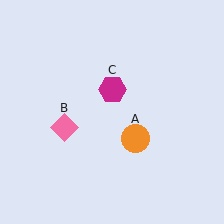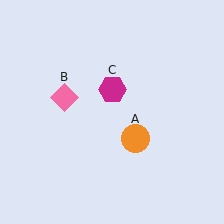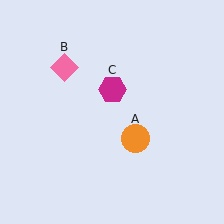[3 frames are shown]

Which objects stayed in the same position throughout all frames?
Orange circle (object A) and magenta hexagon (object C) remained stationary.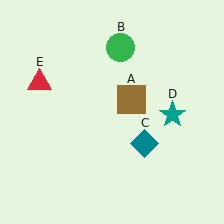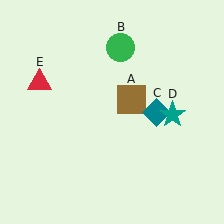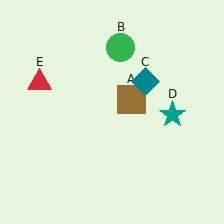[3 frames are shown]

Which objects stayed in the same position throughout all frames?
Brown square (object A) and green circle (object B) and teal star (object D) and red triangle (object E) remained stationary.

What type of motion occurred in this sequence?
The teal diamond (object C) rotated counterclockwise around the center of the scene.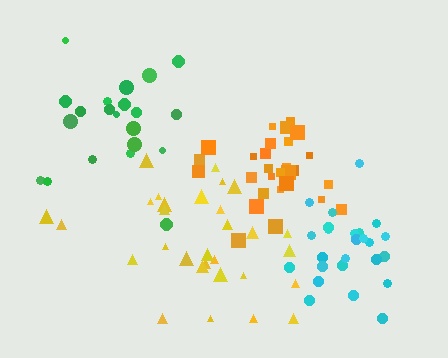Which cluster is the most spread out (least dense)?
Yellow.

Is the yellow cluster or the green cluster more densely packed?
Green.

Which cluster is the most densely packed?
Cyan.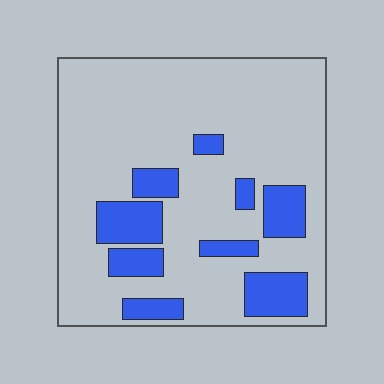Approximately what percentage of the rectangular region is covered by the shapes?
Approximately 20%.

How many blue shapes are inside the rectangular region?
9.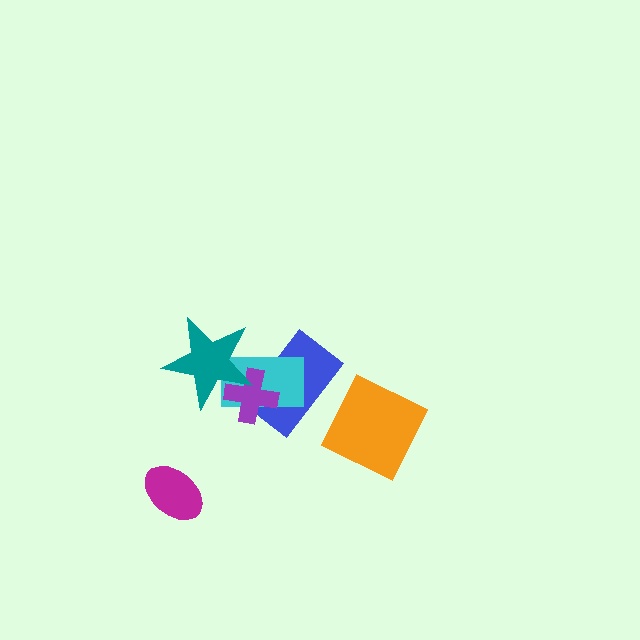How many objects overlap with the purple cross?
3 objects overlap with the purple cross.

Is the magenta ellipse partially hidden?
No, no other shape covers it.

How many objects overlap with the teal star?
2 objects overlap with the teal star.